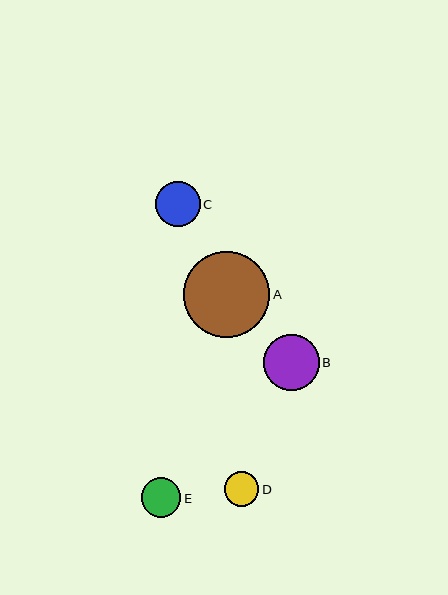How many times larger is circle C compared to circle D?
Circle C is approximately 1.3 times the size of circle D.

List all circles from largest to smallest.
From largest to smallest: A, B, C, E, D.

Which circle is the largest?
Circle A is the largest with a size of approximately 86 pixels.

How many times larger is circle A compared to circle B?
Circle A is approximately 1.5 times the size of circle B.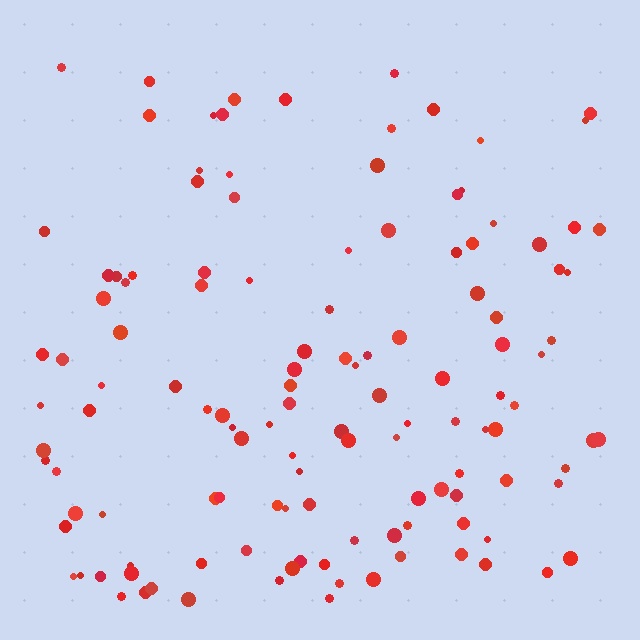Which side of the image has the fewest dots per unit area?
The top.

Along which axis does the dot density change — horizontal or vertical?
Vertical.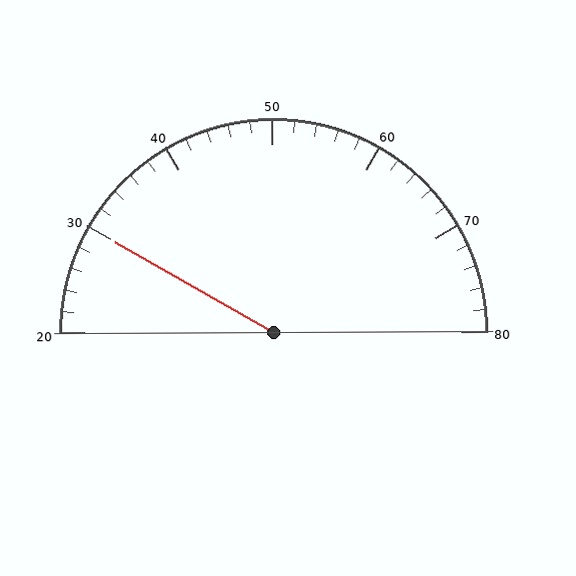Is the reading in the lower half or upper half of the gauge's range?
The reading is in the lower half of the range (20 to 80).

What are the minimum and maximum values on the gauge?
The gauge ranges from 20 to 80.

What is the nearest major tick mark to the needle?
The nearest major tick mark is 30.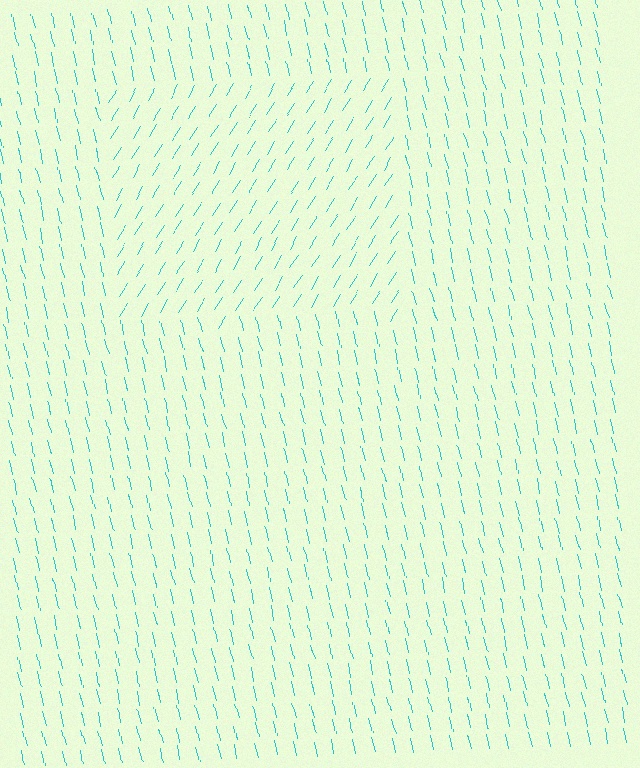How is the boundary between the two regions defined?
The boundary is defined purely by a change in line orientation (approximately 45 degrees difference). All lines are the same color and thickness.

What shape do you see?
I see a rectangle.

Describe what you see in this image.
The image is filled with small cyan line segments. A rectangle region in the image has lines oriented differently from the surrounding lines, creating a visible texture boundary.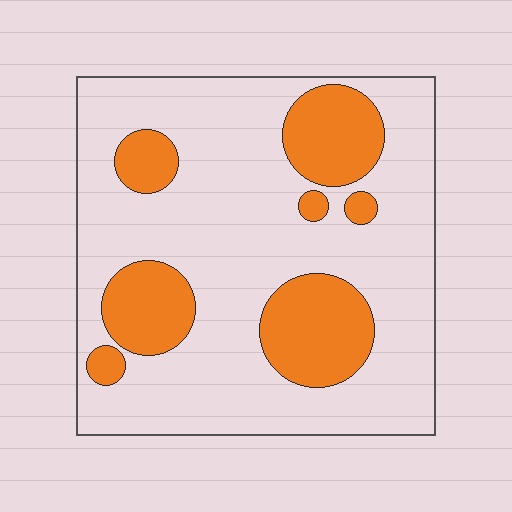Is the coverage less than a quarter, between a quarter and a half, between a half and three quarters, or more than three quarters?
Less than a quarter.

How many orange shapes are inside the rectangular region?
7.